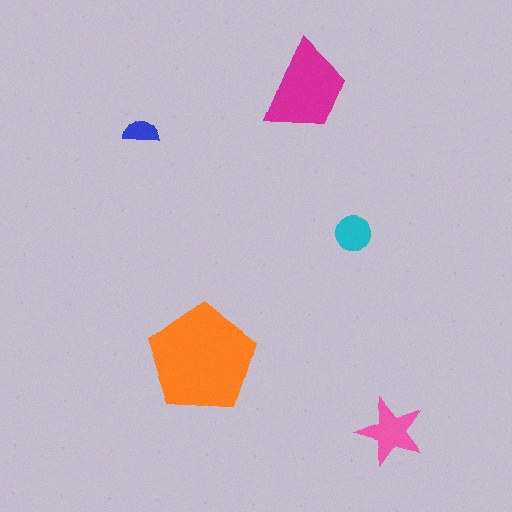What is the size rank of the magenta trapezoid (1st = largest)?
2nd.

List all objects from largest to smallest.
The orange pentagon, the magenta trapezoid, the pink star, the cyan circle, the blue semicircle.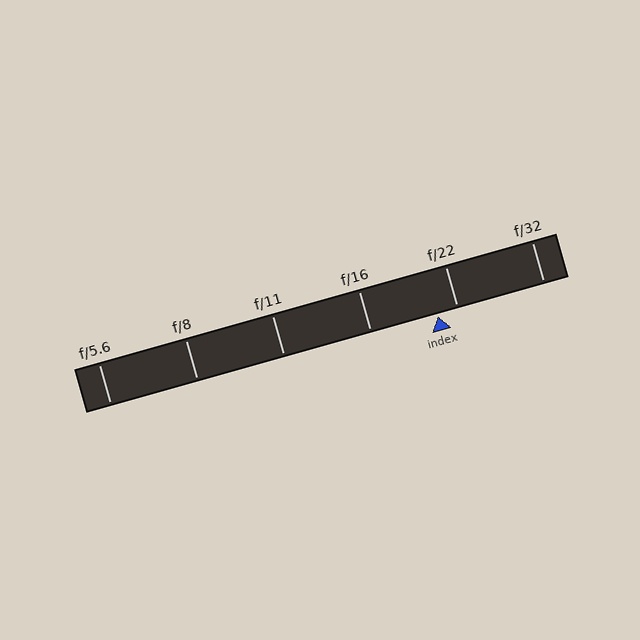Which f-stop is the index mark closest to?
The index mark is closest to f/22.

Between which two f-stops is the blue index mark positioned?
The index mark is between f/16 and f/22.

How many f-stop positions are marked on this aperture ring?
There are 6 f-stop positions marked.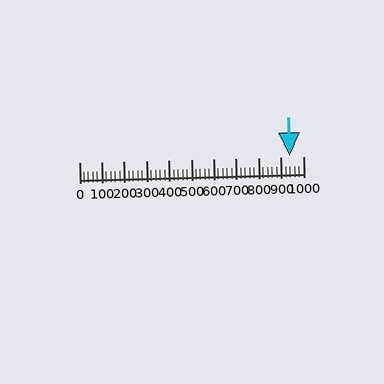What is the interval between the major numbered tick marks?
The major tick marks are spaced 100 units apart.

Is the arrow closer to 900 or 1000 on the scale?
The arrow is closer to 900.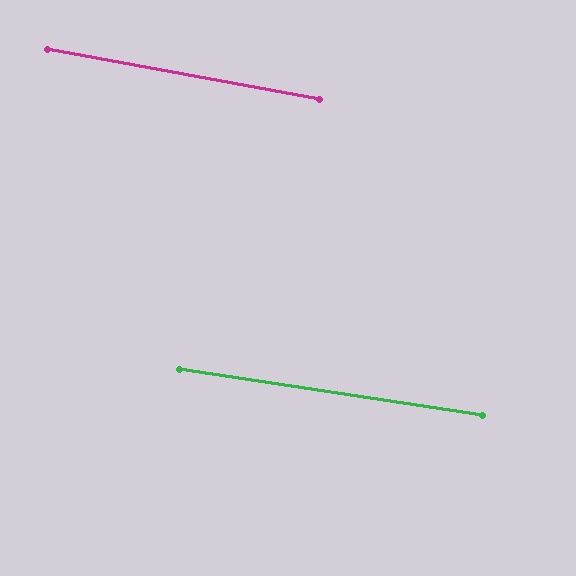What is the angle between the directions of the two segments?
Approximately 2 degrees.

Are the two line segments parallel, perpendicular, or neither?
Parallel — their directions differ by only 1.8°.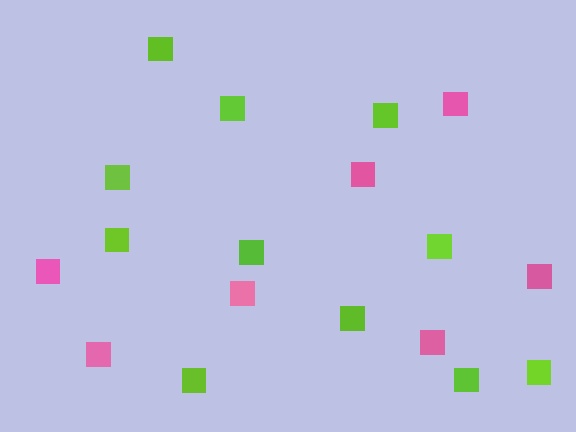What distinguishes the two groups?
There are 2 groups: one group of lime squares (11) and one group of pink squares (7).